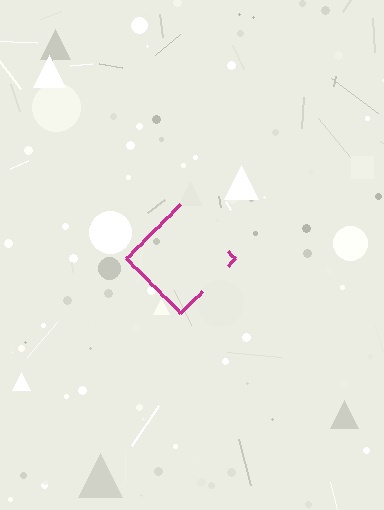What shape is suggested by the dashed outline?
The dashed outline suggests a diamond.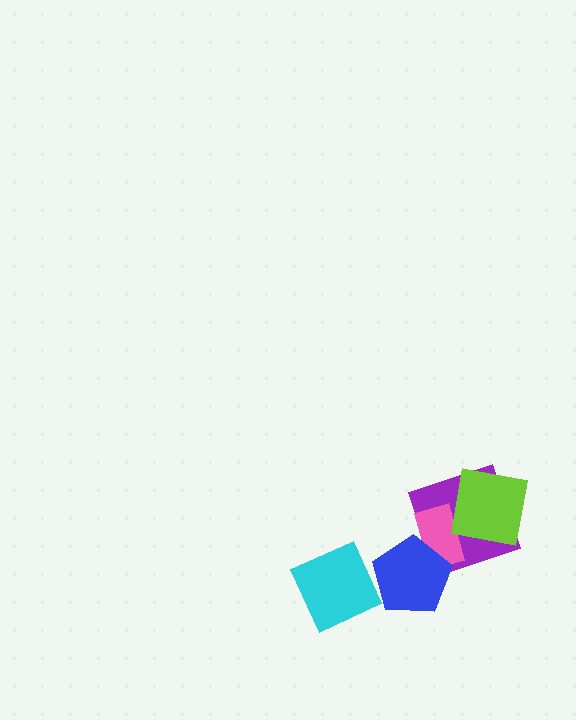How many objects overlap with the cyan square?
0 objects overlap with the cyan square.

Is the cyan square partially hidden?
No, no other shape covers it.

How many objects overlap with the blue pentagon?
2 objects overlap with the blue pentagon.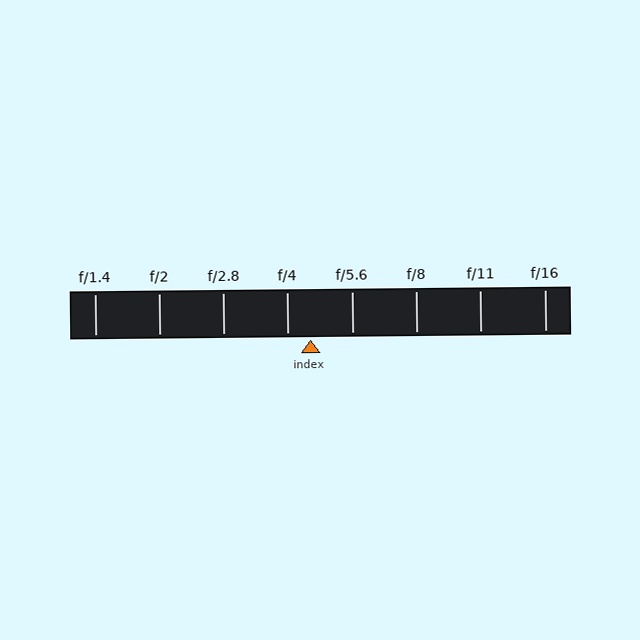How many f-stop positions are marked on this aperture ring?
There are 8 f-stop positions marked.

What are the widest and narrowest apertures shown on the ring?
The widest aperture shown is f/1.4 and the narrowest is f/16.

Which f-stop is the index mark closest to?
The index mark is closest to f/4.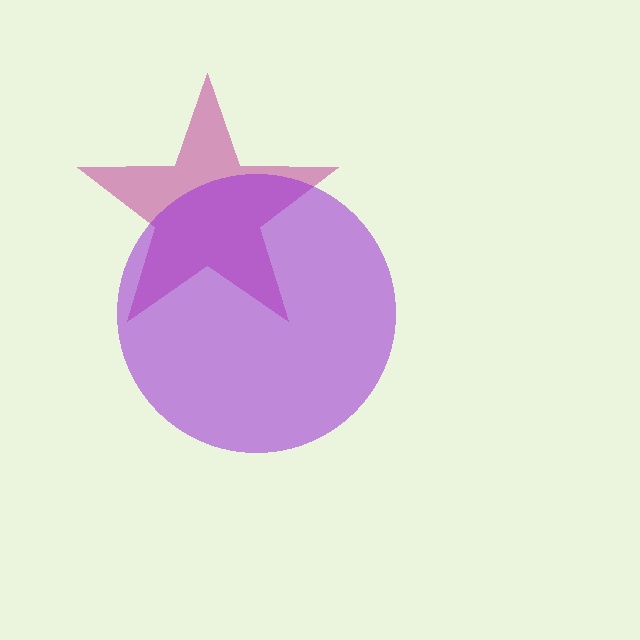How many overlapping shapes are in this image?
There are 2 overlapping shapes in the image.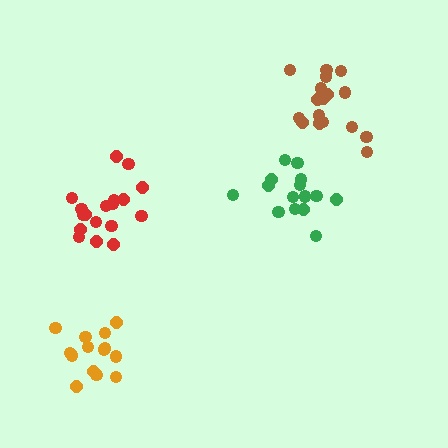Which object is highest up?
The brown cluster is topmost.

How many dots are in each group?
Group 1: 17 dots, Group 2: 14 dots, Group 3: 15 dots, Group 4: 18 dots (64 total).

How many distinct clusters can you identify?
There are 4 distinct clusters.